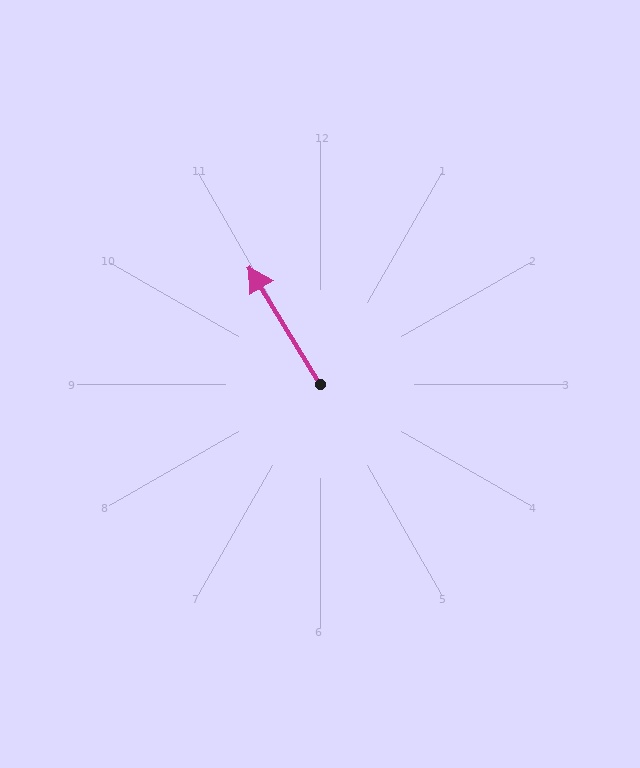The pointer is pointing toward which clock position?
Roughly 11 o'clock.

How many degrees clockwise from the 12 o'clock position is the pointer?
Approximately 329 degrees.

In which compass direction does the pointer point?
Northwest.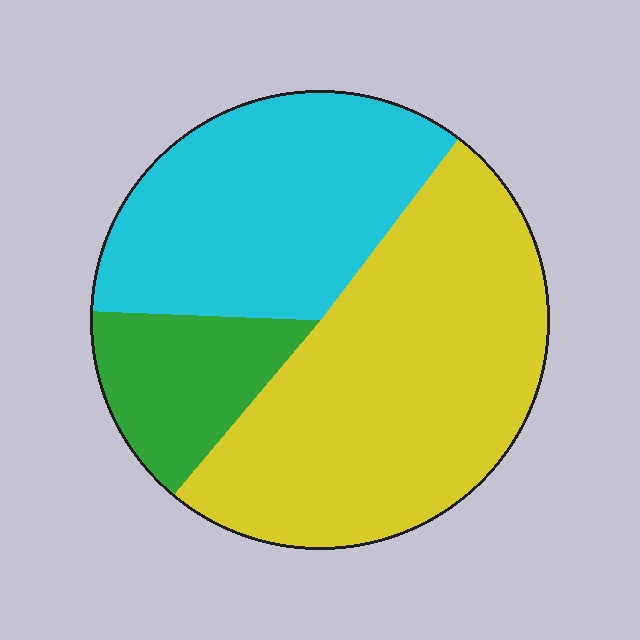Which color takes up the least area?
Green, at roughly 15%.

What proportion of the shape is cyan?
Cyan takes up about one third (1/3) of the shape.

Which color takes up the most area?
Yellow, at roughly 50%.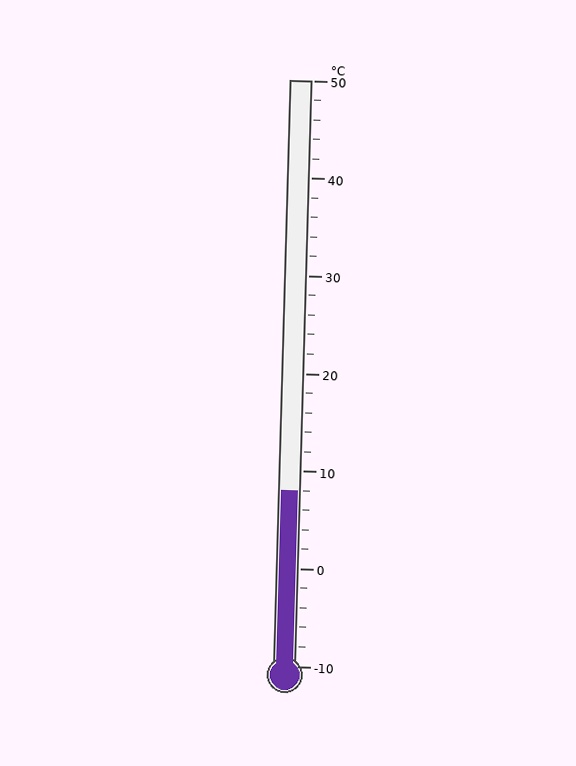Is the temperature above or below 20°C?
The temperature is below 20°C.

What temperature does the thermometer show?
The thermometer shows approximately 8°C.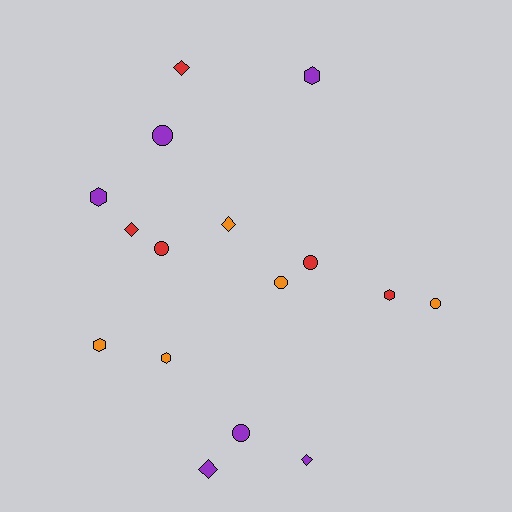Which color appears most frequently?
Purple, with 6 objects.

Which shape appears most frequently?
Circle, with 6 objects.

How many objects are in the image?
There are 16 objects.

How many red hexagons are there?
There is 1 red hexagon.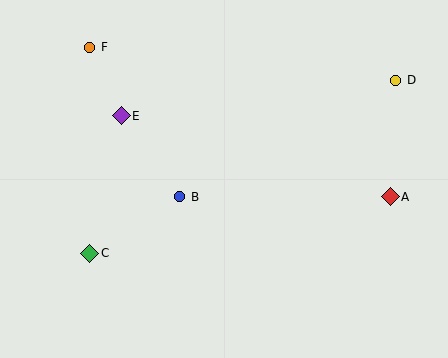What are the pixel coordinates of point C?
Point C is at (90, 253).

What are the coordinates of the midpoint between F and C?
The midpoint between F and C is at (90, 150).